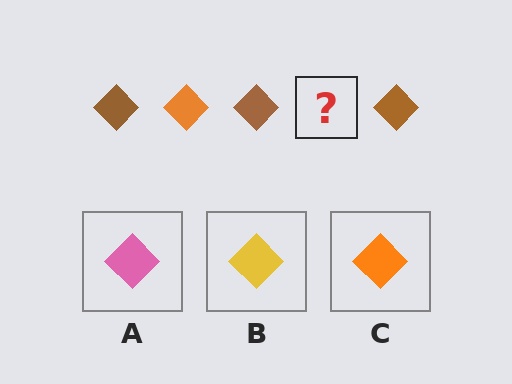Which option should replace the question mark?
Option C.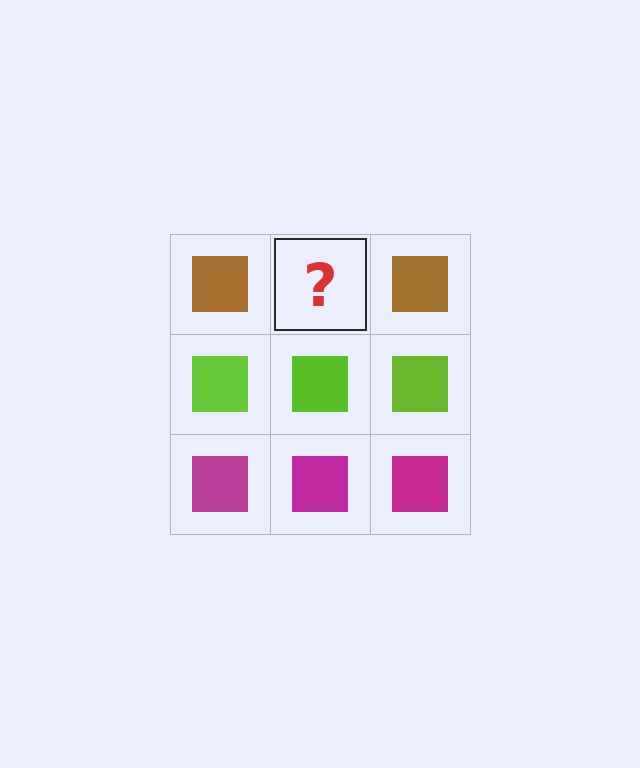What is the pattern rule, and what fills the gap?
The rule is that each row has a consistent color. The gap should be filled with a brown square.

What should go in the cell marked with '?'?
The missing cell should contain a brown square.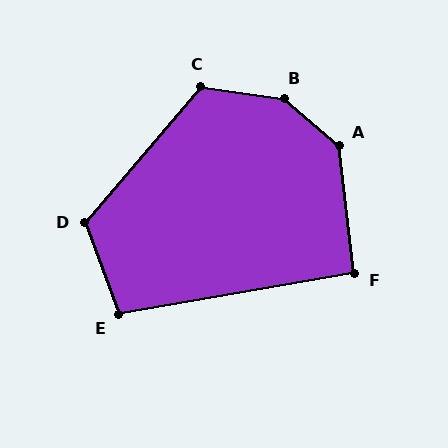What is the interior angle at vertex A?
Approximately 138 degrees (obtuse).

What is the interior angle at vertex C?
Approximately 122 degrees (obtuse).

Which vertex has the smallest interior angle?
F, at approximately 93 degrees.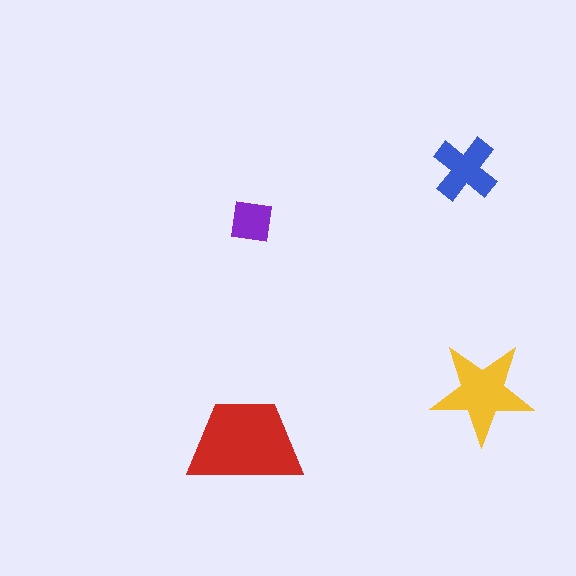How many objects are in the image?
There are 4 objects in the image.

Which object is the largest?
The red trapezoid.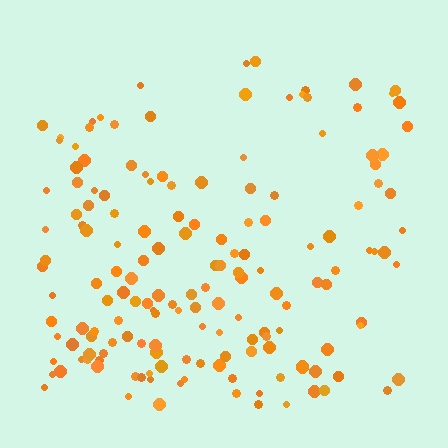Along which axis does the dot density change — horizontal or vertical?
Vertical.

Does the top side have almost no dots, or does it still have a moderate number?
Still a moderate number, just noticeably fewer than the bottom.